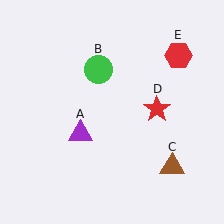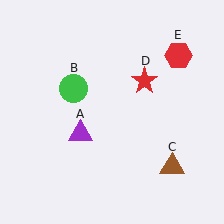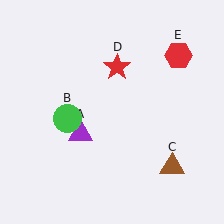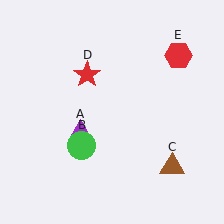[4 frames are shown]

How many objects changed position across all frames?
2 objects changed position: green circle (object B), red star (object D).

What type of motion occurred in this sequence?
The green circle (object B), red star (object D) rotated counterclockwise around the center of the scene.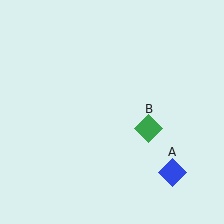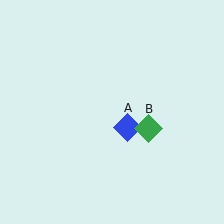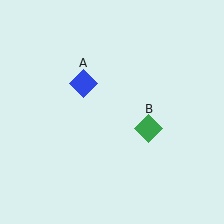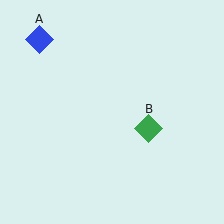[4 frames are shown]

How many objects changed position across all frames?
1 object changed position: blue diamond (object A).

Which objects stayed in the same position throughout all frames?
Green diamond (object B) remained stationary.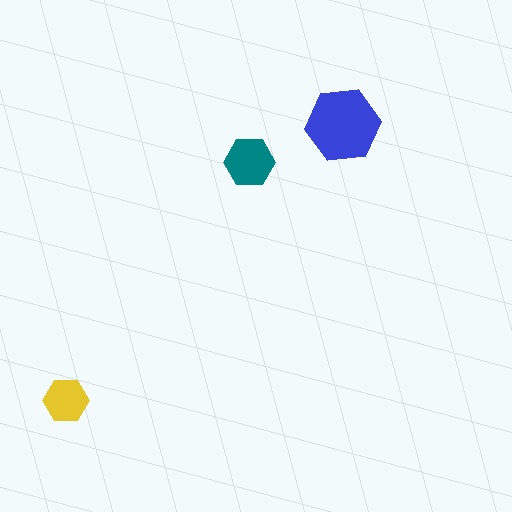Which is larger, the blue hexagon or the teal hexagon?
The blue one.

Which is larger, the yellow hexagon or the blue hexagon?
The blue one.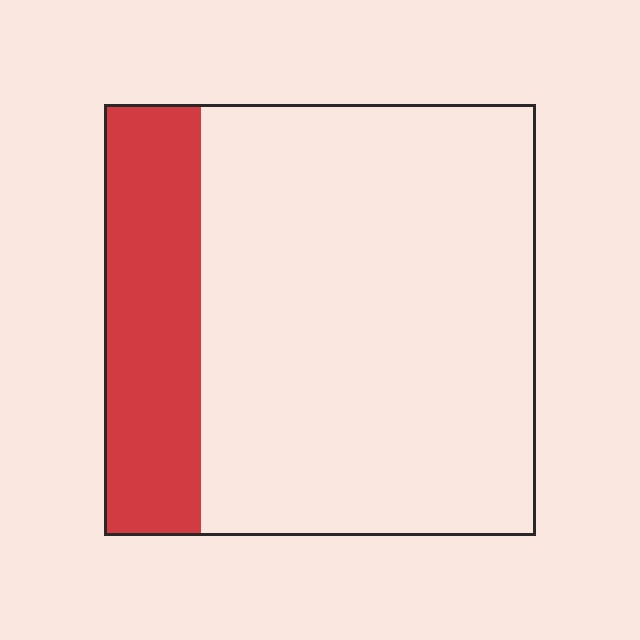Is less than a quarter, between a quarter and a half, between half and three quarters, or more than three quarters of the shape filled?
Less than a quarter.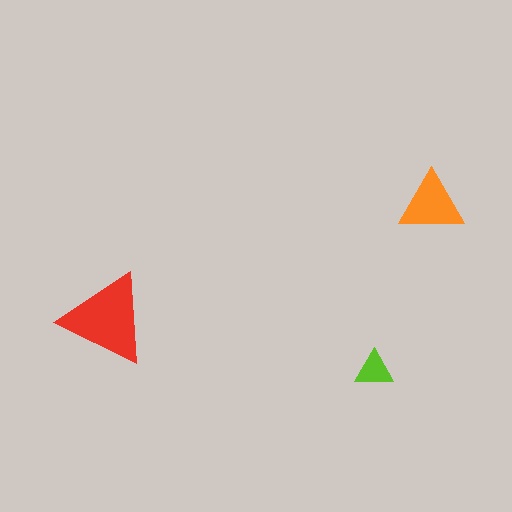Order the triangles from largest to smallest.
the red one, the orange one, the lime one.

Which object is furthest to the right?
The orange triangle is rightmost.